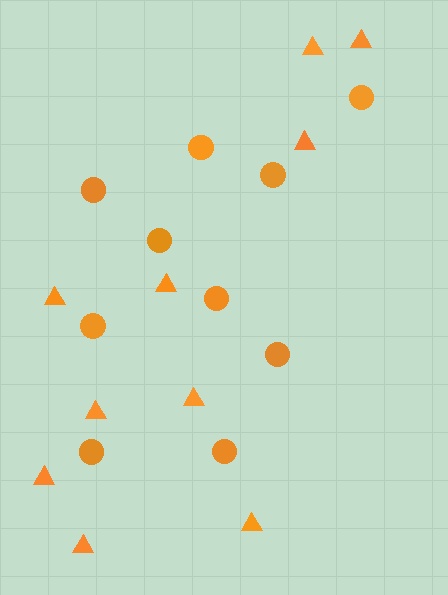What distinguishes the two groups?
There are 2 groups: one group of circles (10) and one group of triangles (10).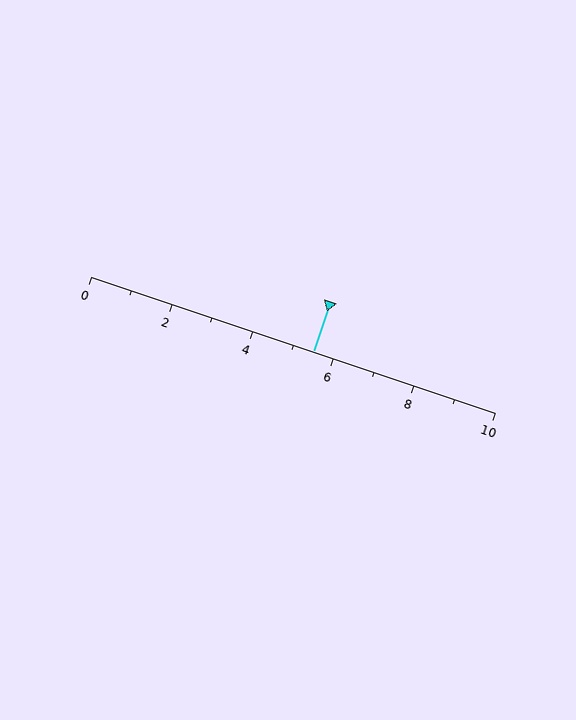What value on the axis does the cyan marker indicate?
The marker indicates approximately 5.5.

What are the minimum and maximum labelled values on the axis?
The axis runs from 0 to 10.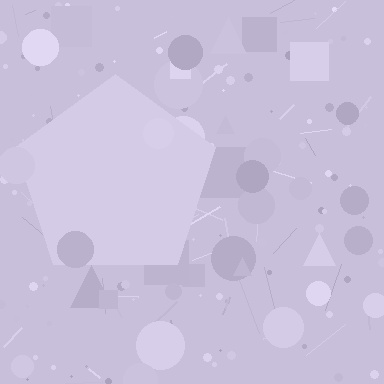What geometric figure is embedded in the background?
A pentagon is embedded in the background.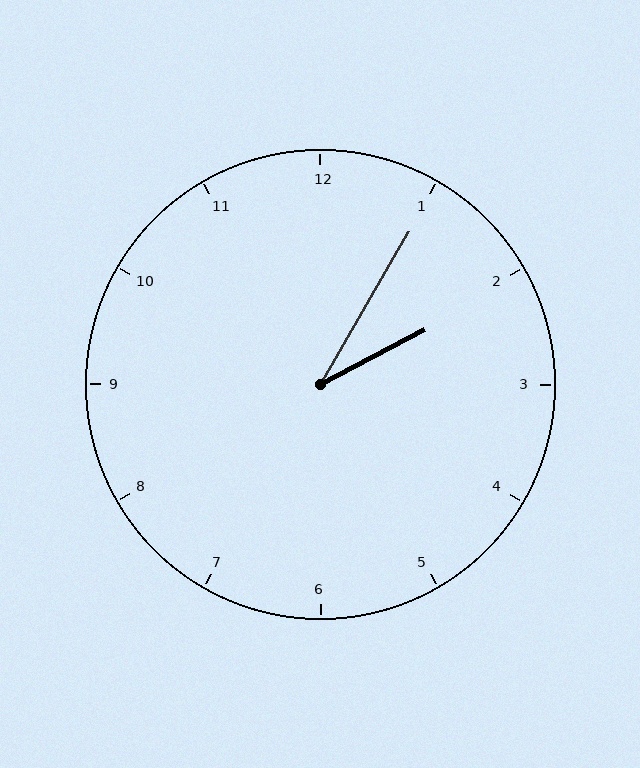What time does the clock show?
2:05.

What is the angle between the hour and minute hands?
Approximately 32 degrees.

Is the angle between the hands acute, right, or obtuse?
It is acute.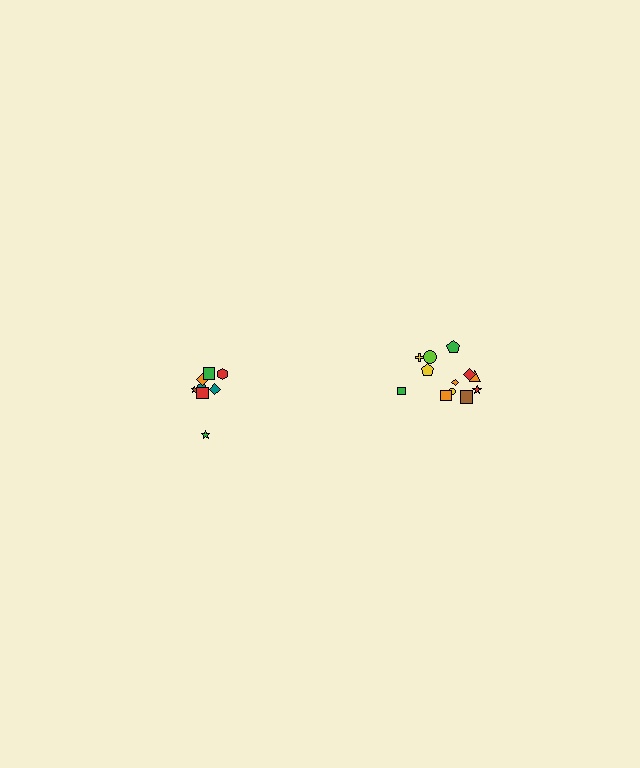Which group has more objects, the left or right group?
The right group.